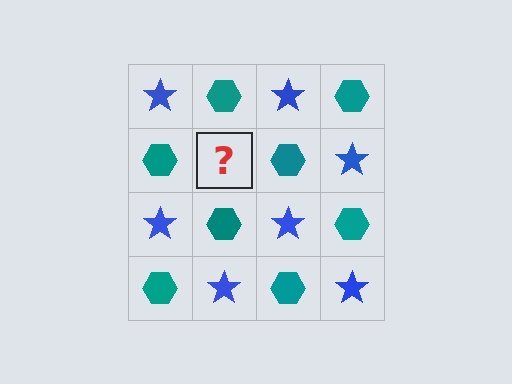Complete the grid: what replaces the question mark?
The question mark should be replaced with a blue star.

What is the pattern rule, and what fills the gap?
The rule is that it alternates blue star and teal hexagon in a checkerboard pattern. The gap should be filled with a blue star.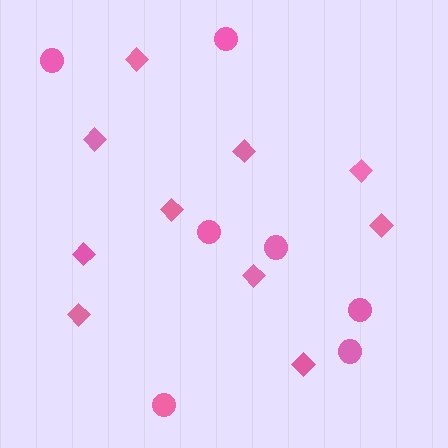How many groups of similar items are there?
There are 2 groups: one group of circles (7) and one group of diamonds (10).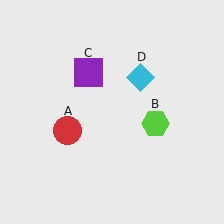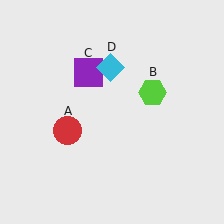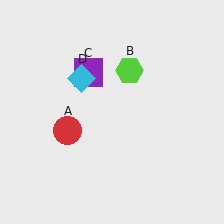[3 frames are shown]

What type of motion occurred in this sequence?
The lime hexagon (object B), cyan diamond (object D) rotated counterclockwise around the center of the scene.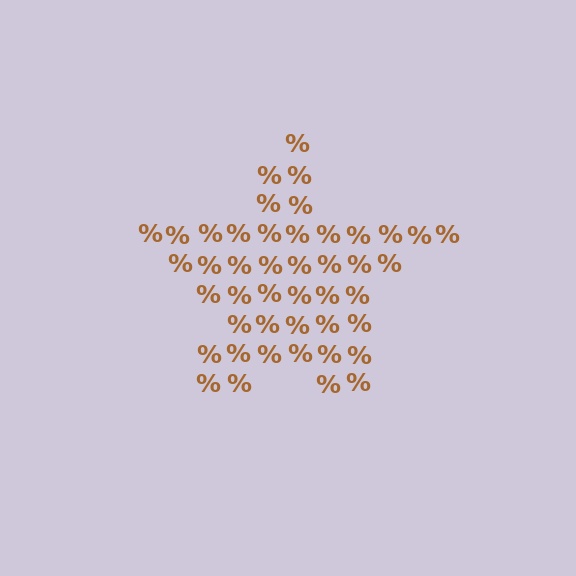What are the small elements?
The small elements are percent signs.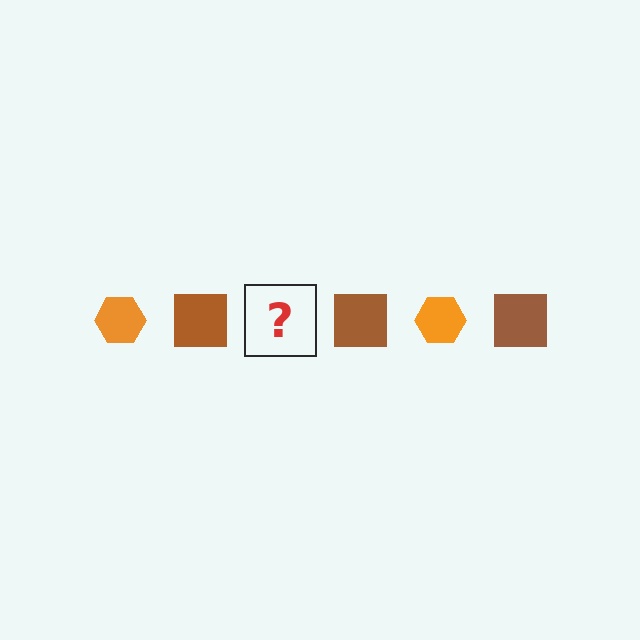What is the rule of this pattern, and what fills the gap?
The rule is that the pattern alternates between orange hexagon and brown square. The gap should be filled with an orange hexagon.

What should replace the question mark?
The question mark should be replaced with an orange hexagon.